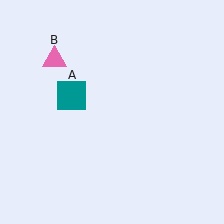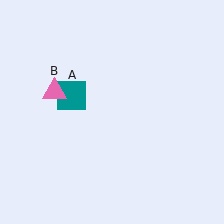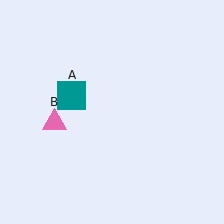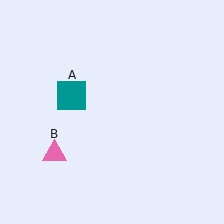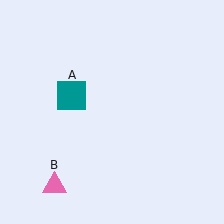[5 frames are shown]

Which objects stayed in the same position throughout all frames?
Teal square (object A) remained stationary.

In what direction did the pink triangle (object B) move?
The pink triangle (object B) moved down.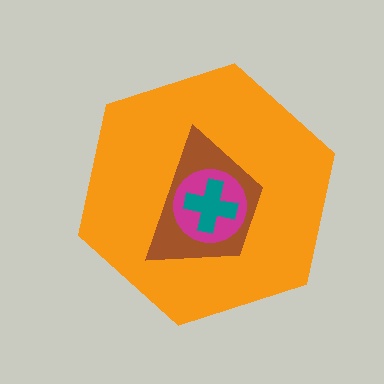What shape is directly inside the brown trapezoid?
The magenta circle.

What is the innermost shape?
The teal cross.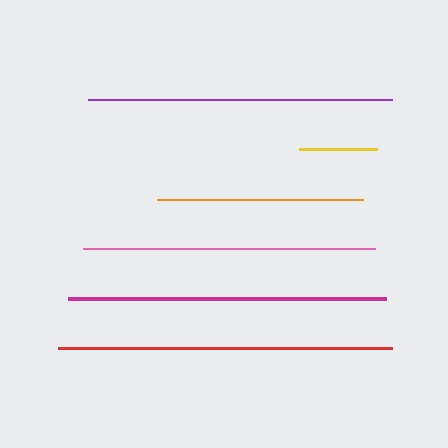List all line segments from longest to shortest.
From longest to shortest: red, magenta, purple, pink, orange, yellow.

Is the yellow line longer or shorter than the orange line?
The orange line is longer than the yellow line.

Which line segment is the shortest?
The yellow line is the shortest at approximately 78 pixels.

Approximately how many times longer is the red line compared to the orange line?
The red line is approximately 1.6 times the length of the orange line.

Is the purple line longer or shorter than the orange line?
The purple line is longer than the orange line.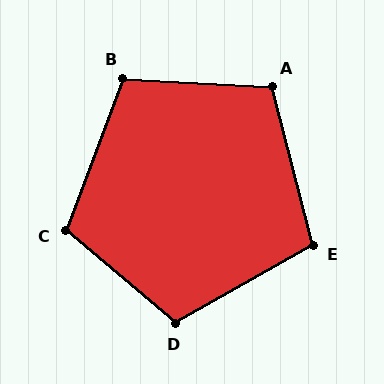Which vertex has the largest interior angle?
D, at approximately 110 degrees.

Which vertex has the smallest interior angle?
E, at approximately 105 degrees.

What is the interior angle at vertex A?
Approximately 107 degrees (obtuse).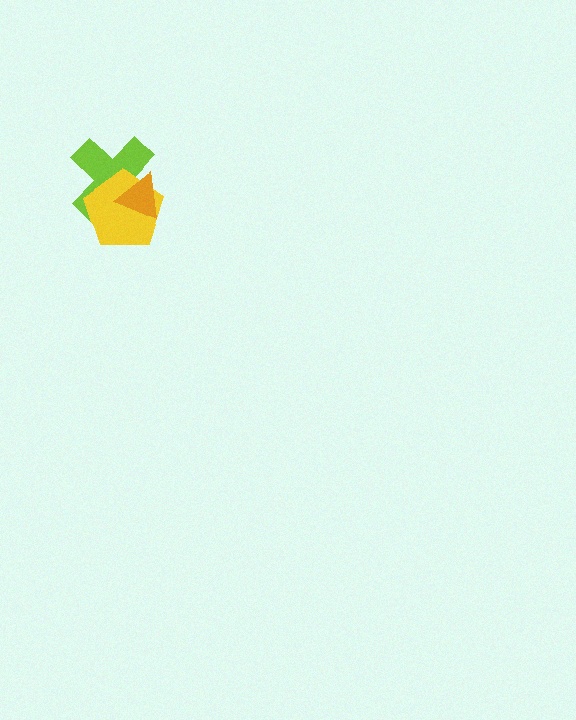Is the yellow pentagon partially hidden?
Yes, it is partially covered by another shape.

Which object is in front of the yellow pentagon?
The orange triangle is in front of the yellow pentagon.